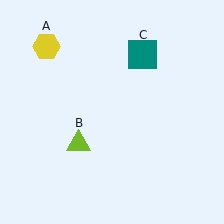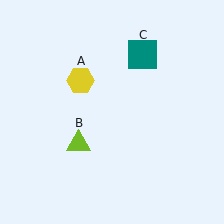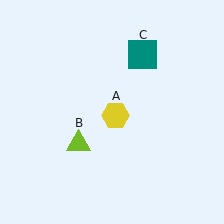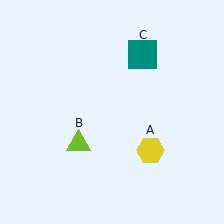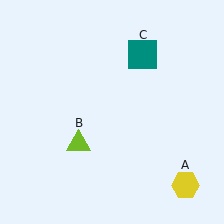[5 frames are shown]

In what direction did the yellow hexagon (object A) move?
The yellow hexagon (object A) moved down and to the right.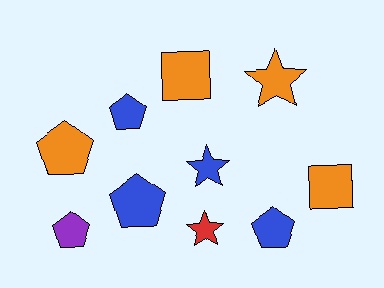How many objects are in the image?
There are 10 objects.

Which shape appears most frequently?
Pentagon, with 5 objects.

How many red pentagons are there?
There are no red pentagons.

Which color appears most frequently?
Blue, with 4 objects.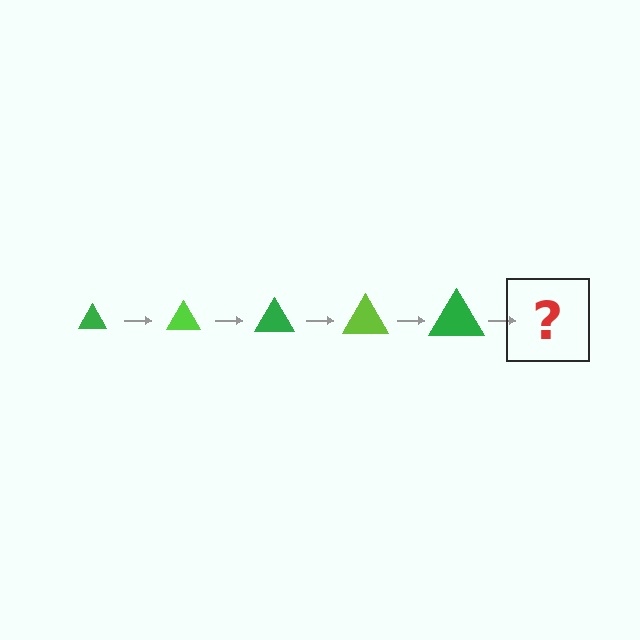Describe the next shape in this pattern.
It should be a lime triangle, larger than the previous one.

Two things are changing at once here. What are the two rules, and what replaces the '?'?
The two rules are that the triangle grows larger each step and the color cycles through green and lime. The '?' should be a lime triangle, larger than the previous one.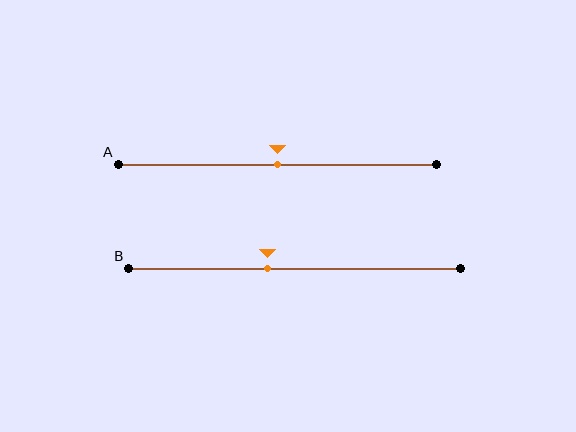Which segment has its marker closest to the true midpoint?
Segment A has its marker closest to the true midpoint.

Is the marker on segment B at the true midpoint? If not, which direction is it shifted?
No, the marker on segment B is shifted to the left by about 8% of the segment length.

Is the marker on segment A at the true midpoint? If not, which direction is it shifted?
Yes, the marker on segment A is at the true midpoint.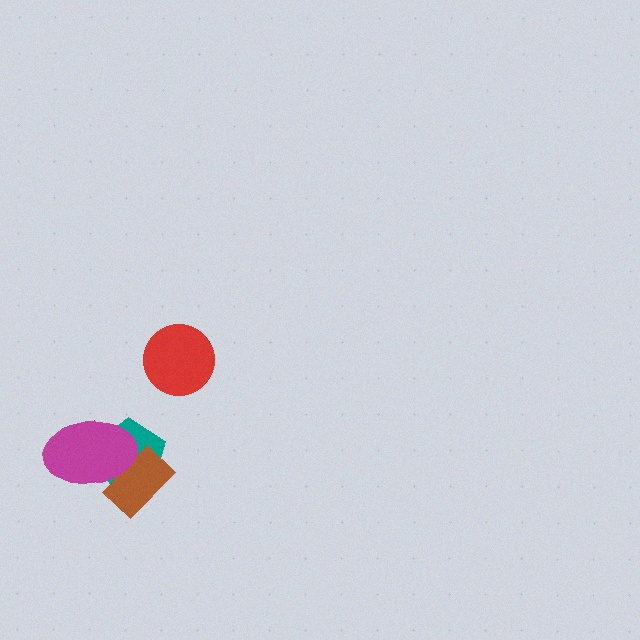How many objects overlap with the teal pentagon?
2 objects overlap with the teal pentagon.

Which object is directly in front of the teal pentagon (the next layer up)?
The brown rectangle is directly in front of the teal pentagon.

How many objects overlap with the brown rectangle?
2 objects overlap with the brown rectangle.